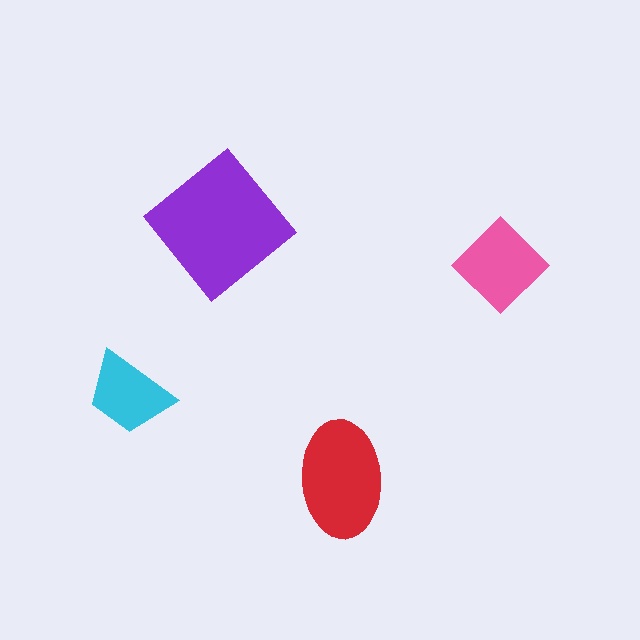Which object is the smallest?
The cyan trapezoid.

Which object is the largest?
The purple diamond.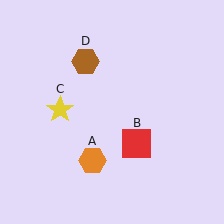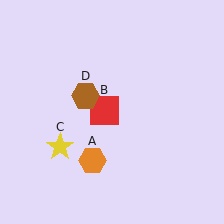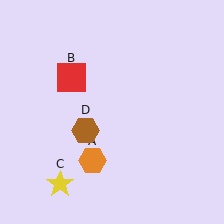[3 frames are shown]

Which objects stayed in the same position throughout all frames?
Orange hexagon (object A) remained stationary.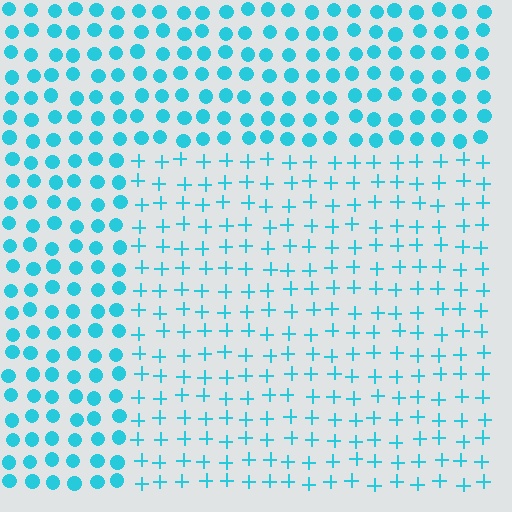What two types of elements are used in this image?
The image uses plus signs inside the rectangle region and circles outside it.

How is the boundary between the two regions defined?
The boundary is defined by a change in element shape: plus signs inside vs. circles outside. All elements share the same color and spacing.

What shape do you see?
I see a rectangle.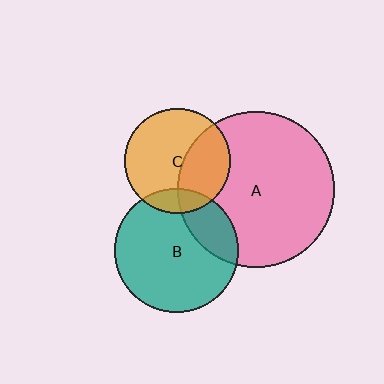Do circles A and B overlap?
Yes.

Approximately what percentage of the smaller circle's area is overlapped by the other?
Approximately 20%.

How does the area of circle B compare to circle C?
Approximately 1.4 times.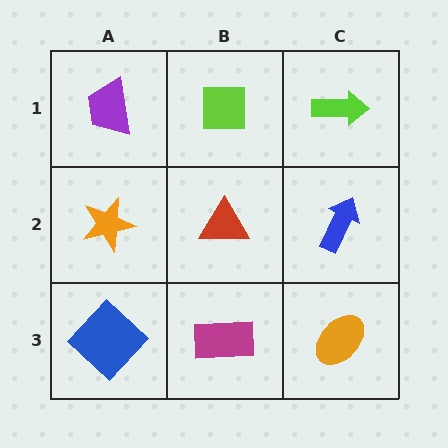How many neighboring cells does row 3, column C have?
2.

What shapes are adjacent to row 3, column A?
An orange star (row 2, column A), a magenta rectangle (row 3, column B).